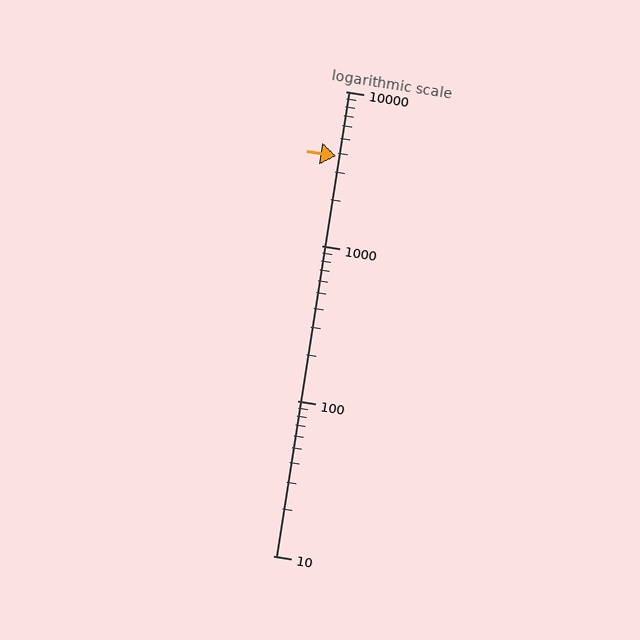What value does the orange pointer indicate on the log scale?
The pointer indicates approximately 3800.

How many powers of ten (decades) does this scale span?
The scale spans 3 decades, from 10 to 10000.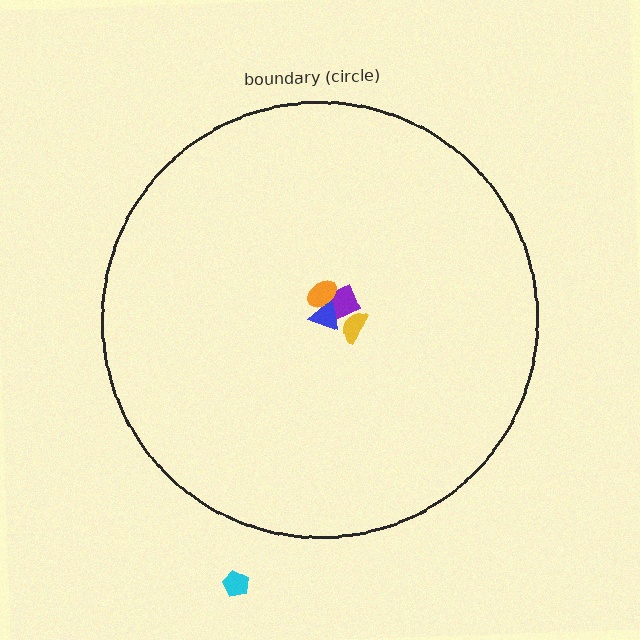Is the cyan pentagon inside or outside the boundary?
Outside.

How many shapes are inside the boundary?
4 inside, 1 outside.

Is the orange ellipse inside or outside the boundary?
Inside.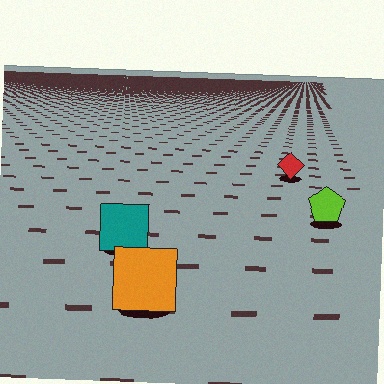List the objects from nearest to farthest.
From nearest to farthest: the orange square, the teal square, the lime pentagon, the red diamond.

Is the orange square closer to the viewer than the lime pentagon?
Yes. The orange square is closer — you can tell from the texture gradient: the ground texture is coarser near it.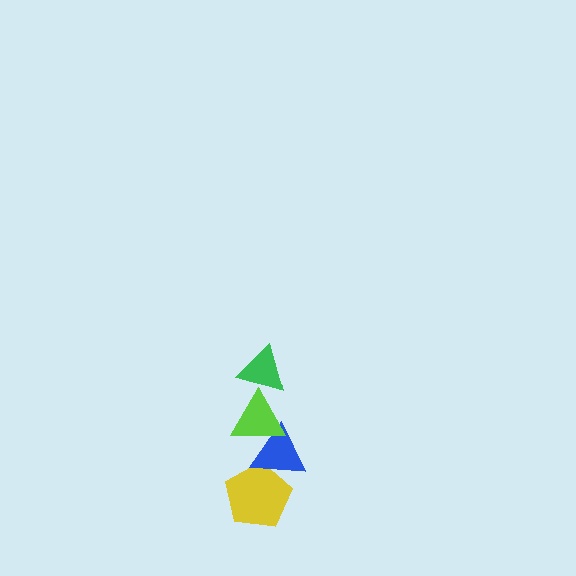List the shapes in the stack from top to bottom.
From top to bottom: the green triangle, the lime triangle, the blue triangle, the yellow pentagon.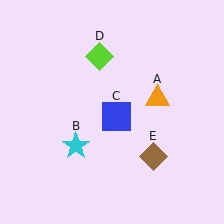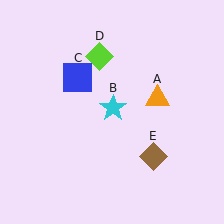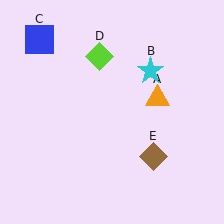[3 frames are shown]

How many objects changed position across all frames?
2 objects changed position: cyan star (object B), blue square (object C).